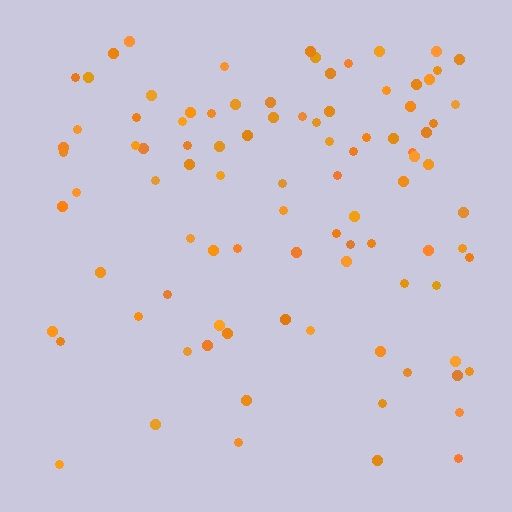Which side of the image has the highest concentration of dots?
The top.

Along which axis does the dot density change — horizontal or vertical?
Vertical.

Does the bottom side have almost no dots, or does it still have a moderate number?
Still a moderate number, just noticeably fewer than the top.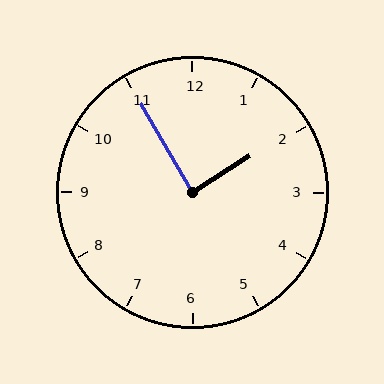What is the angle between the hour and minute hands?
Approximately 88 degrees.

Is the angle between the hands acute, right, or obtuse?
It is right.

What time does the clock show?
1:55.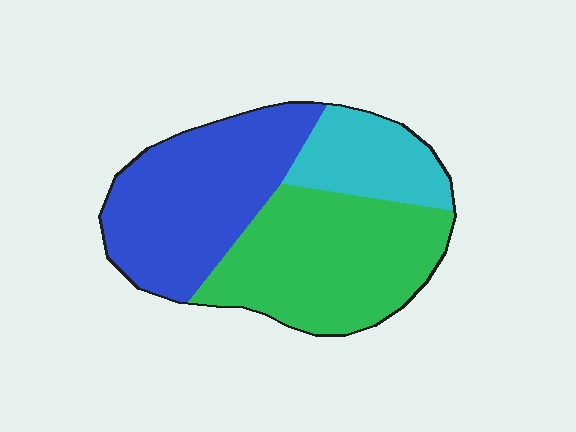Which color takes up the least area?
Cyan, at roughly 20%.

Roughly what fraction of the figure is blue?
Blue takes up between a third and a half of the figure.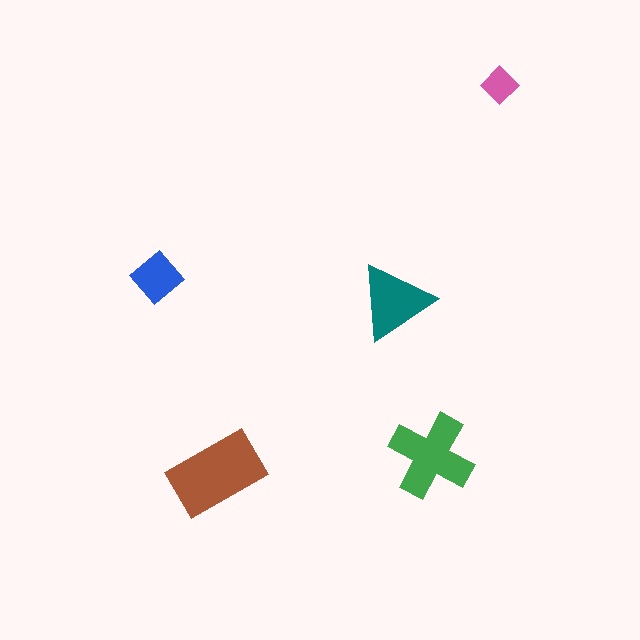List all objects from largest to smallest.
The brown rectangle, the green cross, the teal triangle, the blue diamond, the pink diamond.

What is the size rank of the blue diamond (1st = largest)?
4th.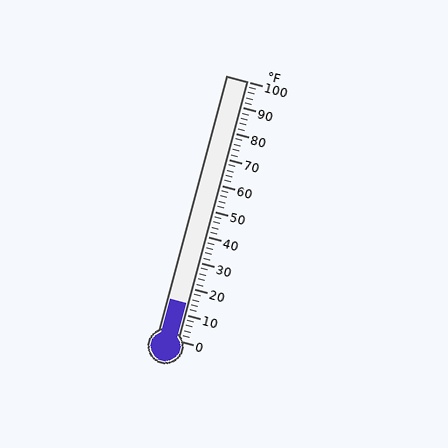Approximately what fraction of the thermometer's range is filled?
The thermometer is filled to approximately 15% of its range.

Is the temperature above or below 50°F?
The temperature is below 50°F.